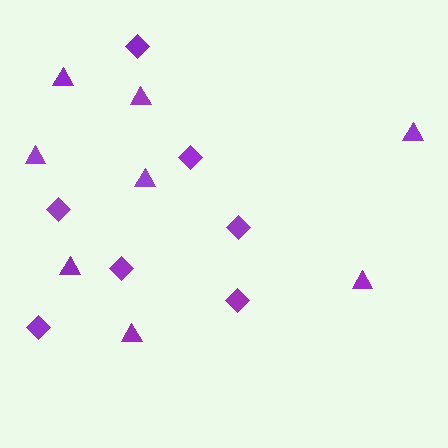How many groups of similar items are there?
There are 2 groups: one group of diamonds (7) and one group of triangles (8).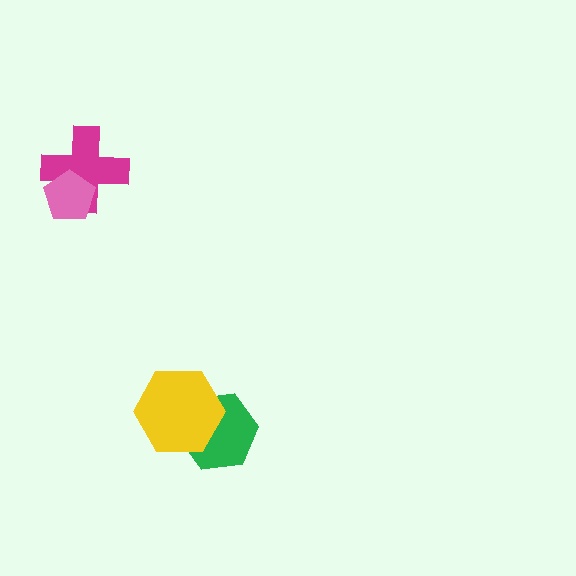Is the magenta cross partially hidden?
Yes, it is partially covered by another shape.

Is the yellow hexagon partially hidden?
No, no other shape covers it.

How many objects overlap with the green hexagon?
1 object overlaps with the green hexagon.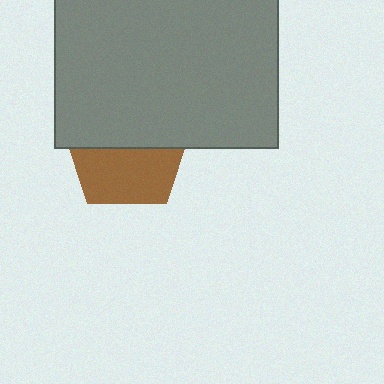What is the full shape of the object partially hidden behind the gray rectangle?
The partially hidden object is a brown pentagon.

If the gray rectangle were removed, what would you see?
You would see the complete brown pentagon.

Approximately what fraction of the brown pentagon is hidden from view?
Roughly 52% of the brown pentagon is hidden behind the gray rectangle.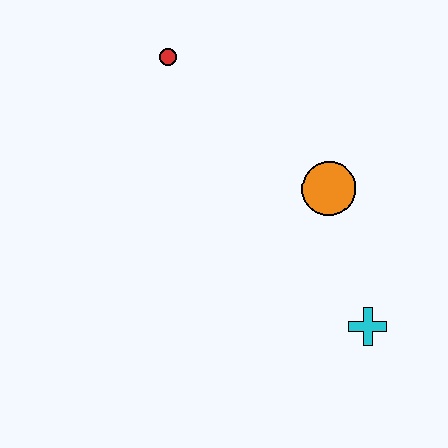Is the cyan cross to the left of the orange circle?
No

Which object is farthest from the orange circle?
The red circle is farthest from the orange circle.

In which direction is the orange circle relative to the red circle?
The orange circle is to the right of the red circle.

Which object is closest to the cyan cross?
The orange circle is closest to the cyan cross.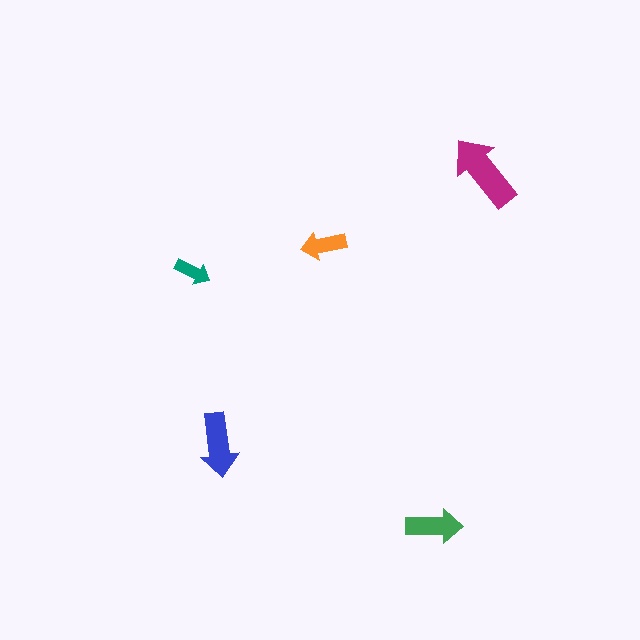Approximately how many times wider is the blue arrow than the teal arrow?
About 1.5 times wider.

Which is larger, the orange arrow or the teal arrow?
The orange one.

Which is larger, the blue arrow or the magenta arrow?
The magenta one.